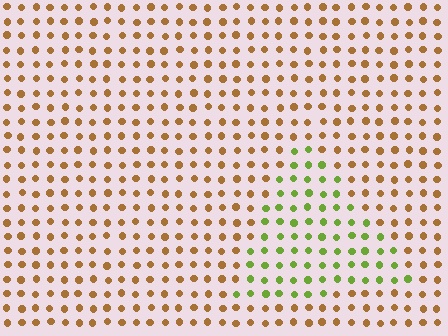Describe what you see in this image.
The image is filled with small brown elements in a uniform arrangement. A triangle-shaped region is visible where the elements are tinted to a slightly different hue, forming a subtle color boundary.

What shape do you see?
I see a triangle.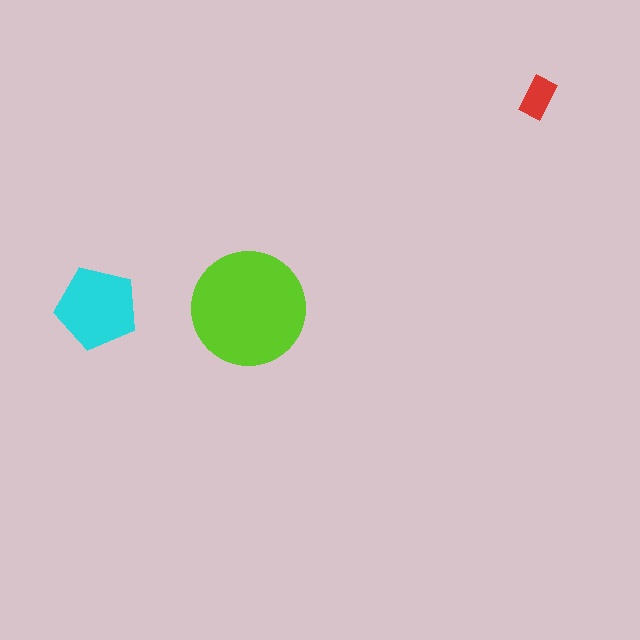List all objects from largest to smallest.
The lime circle, the cyan pentagon, the red rectangle.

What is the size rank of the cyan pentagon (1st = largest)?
2nd.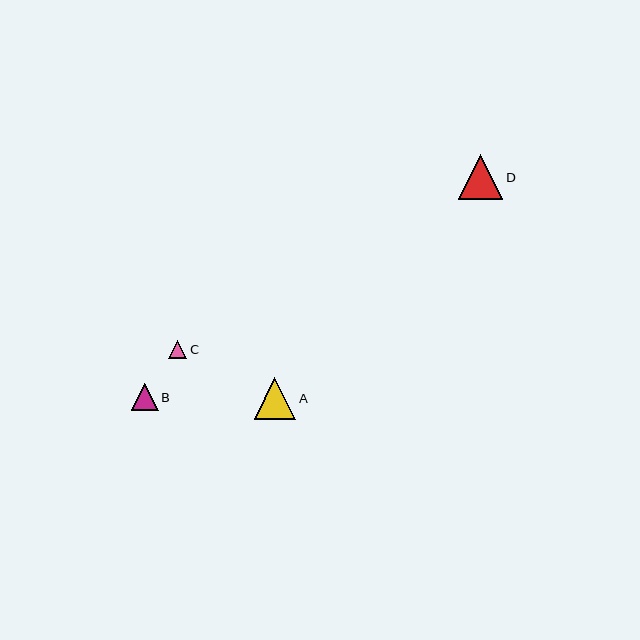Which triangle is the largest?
Triangle D is the largest with a size of approximately 44 pixels.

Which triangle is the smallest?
Triangle C is the smallest with a size of approximately 18 pixels.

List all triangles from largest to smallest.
From largest to smallest: D, A, B, C.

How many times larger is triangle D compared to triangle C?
Triangle D is approximately 2.5 times the size of triangle C.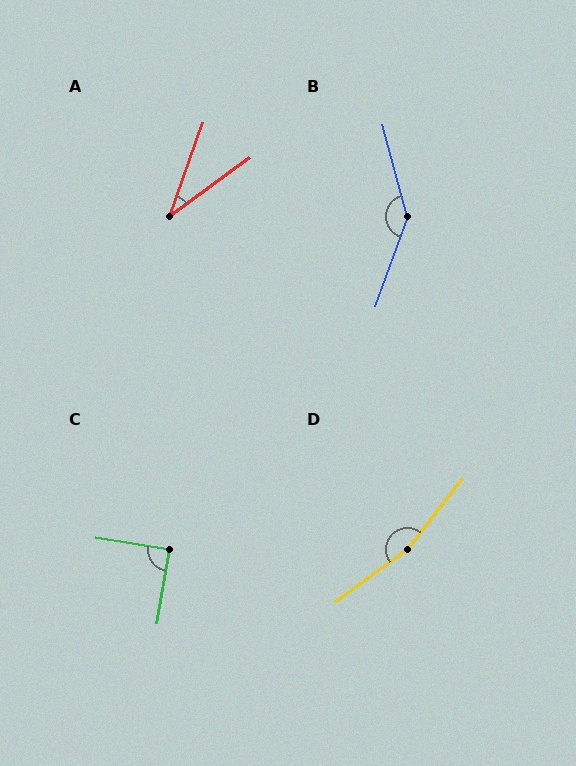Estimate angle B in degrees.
Approximately 145 degrees.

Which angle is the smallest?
A, at approximately 35 degrees.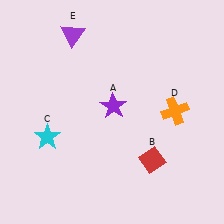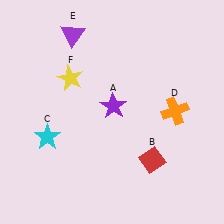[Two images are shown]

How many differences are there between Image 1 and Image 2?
There is 1 difference between the two images.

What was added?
A yellow star (F) was added in Image 2.